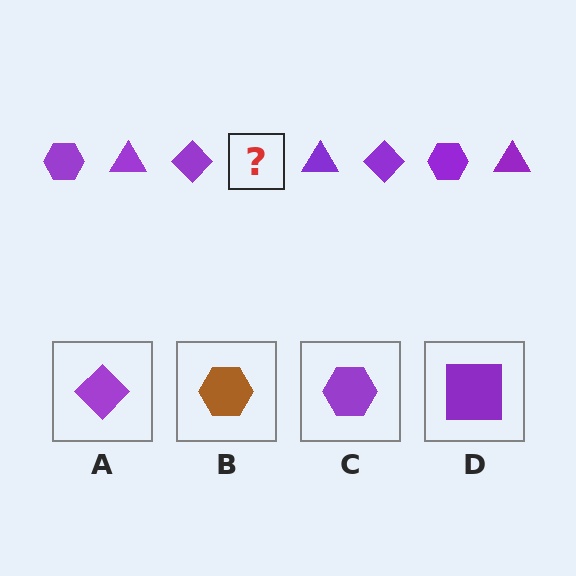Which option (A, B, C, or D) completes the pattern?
C.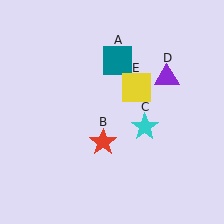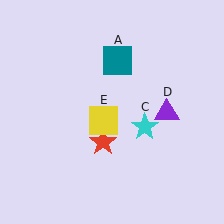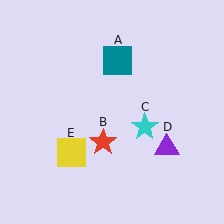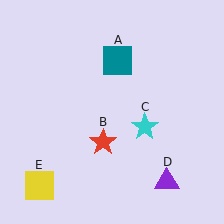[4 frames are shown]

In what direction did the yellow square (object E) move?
The yellow square (object E) moved down and to the left.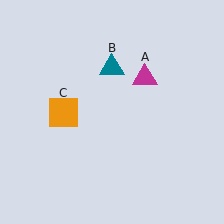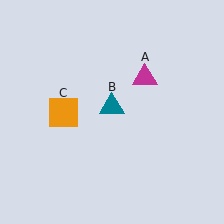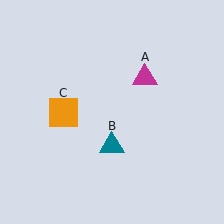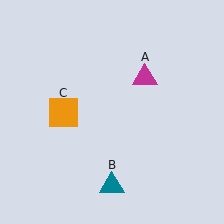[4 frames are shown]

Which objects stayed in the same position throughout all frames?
Magenta triangle (object A) and orange square (object C) remained stationary.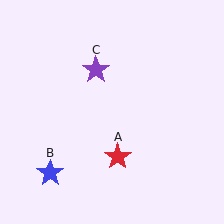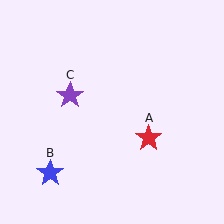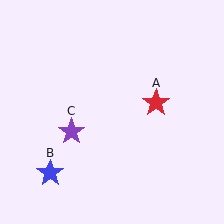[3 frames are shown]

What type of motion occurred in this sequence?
The red star (object A), purple star (object C) rotated counterclockwise around the center of the scene.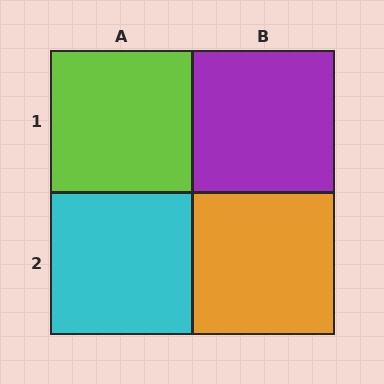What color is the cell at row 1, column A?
Lime.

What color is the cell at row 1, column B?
Purple.